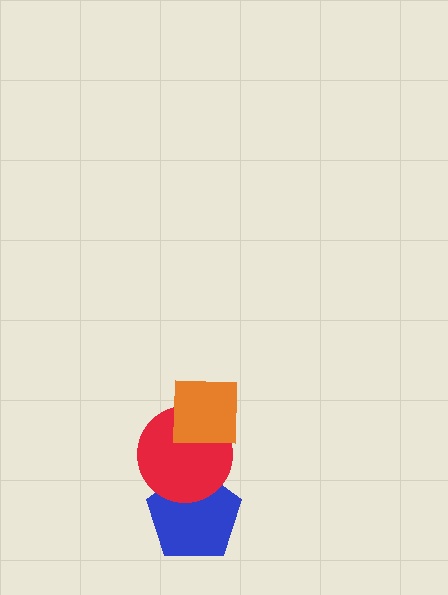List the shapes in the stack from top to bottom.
From top to bottom: the orange square, the red circle, the blue pentagon.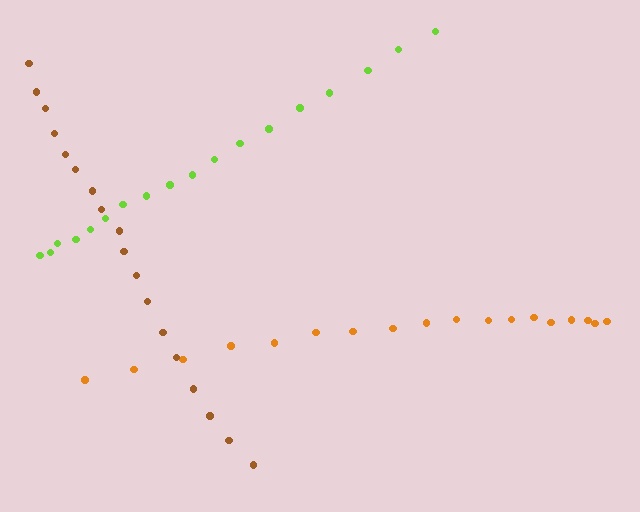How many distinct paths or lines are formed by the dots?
There are 3 distinct paths.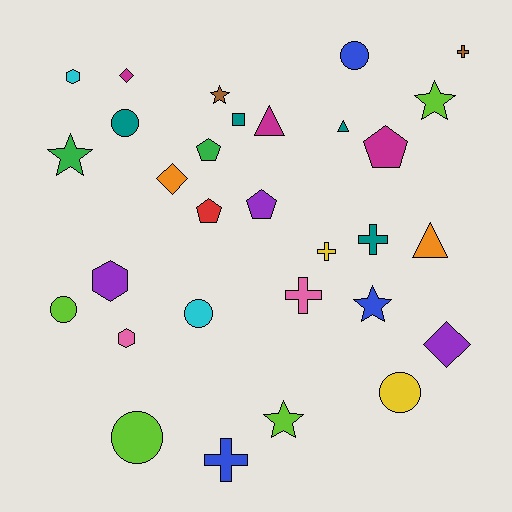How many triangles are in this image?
There are 3 triangles.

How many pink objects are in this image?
There are 2 pink objects.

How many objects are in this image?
There are 30 objects.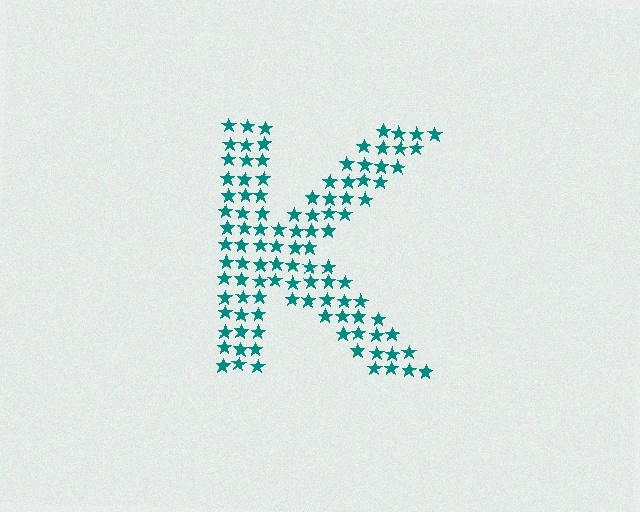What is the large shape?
The large shape is the letter K.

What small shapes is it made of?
It is made of small stars.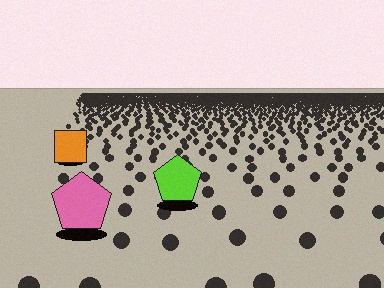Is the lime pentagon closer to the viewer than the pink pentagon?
No. The pink pentagon is closer — you can tell from the texture gradient: the ground texture is coarser near it.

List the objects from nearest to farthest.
From nearest to farthest: the pink pentagon, the lime pentagon, the orange square.